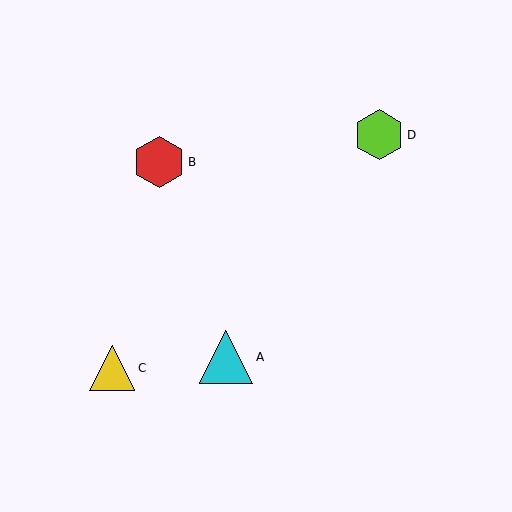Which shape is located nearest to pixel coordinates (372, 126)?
The lime hexagon (labeled D) at (379, 135) is nearest to that location.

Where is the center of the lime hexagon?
The center of the lime hexagon is at (379, 135).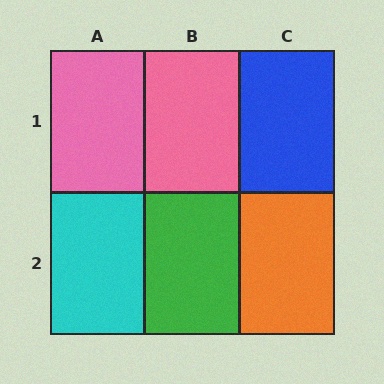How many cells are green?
1 cell is green.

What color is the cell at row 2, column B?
Green.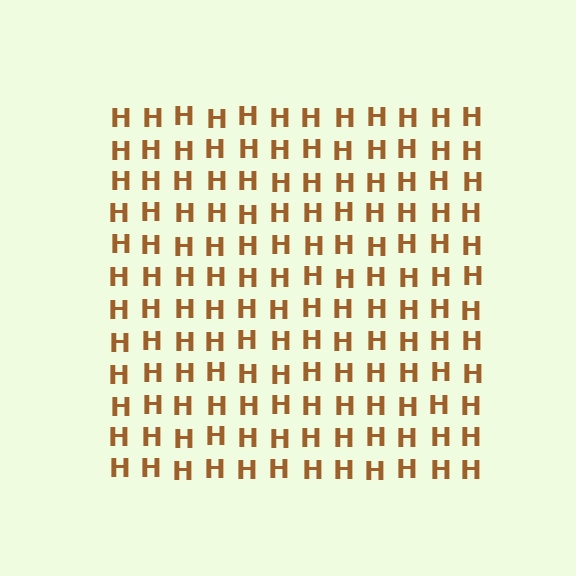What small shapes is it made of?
It is made of small letter H's.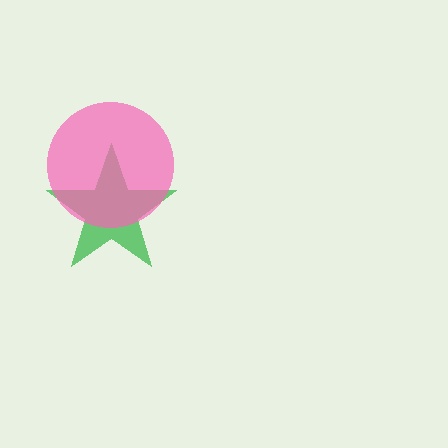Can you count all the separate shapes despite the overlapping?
Yes, there are 2 separate shapes.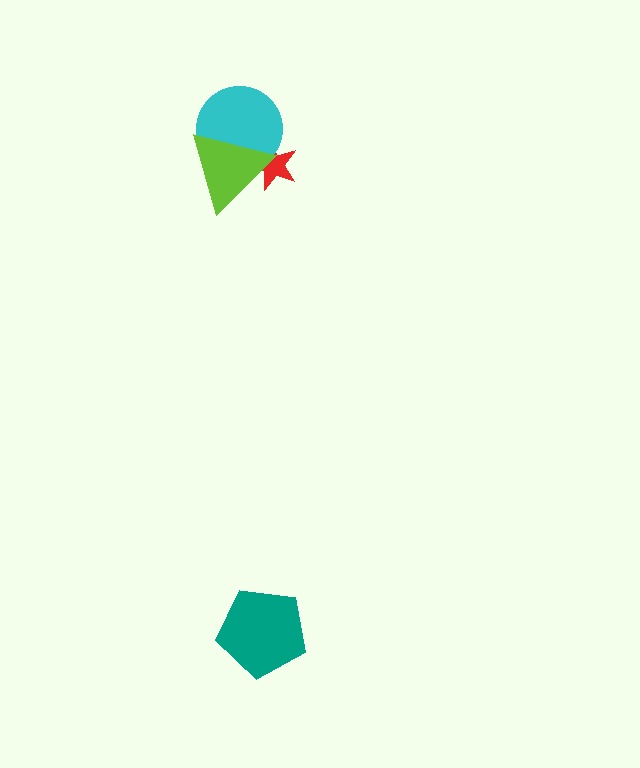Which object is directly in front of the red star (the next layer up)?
The cyan circle is directly in front of the red star.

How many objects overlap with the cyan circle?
2 objects overlap with the cyan circle.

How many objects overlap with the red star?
2 objects overlap with the red star.